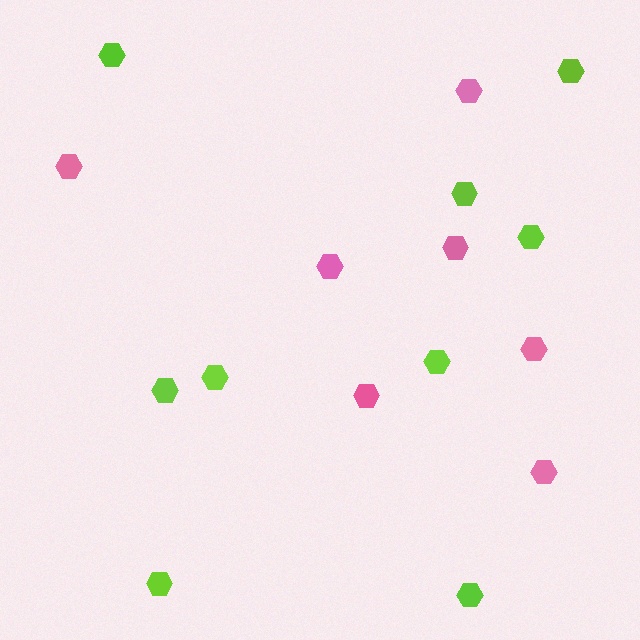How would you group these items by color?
There are 2 groups: one group of pink hexagons (7) and one group of lime hexagons (9).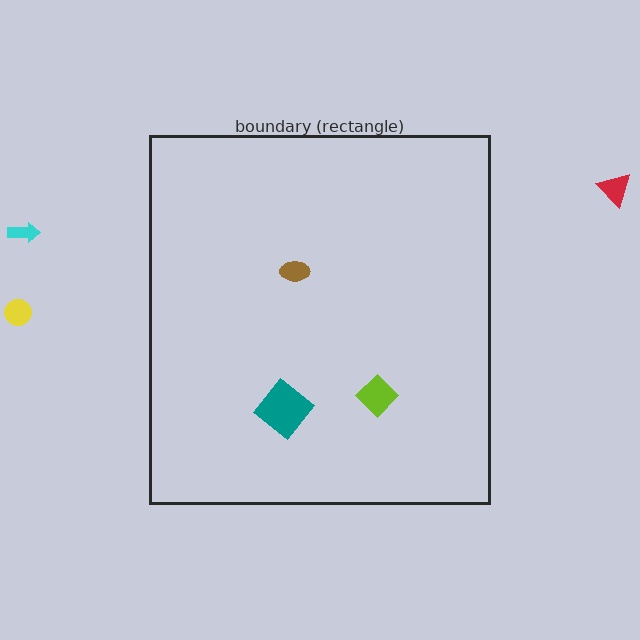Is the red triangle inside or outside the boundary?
Outside.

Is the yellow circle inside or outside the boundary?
Outside.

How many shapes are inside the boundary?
3 inside, 3 outside.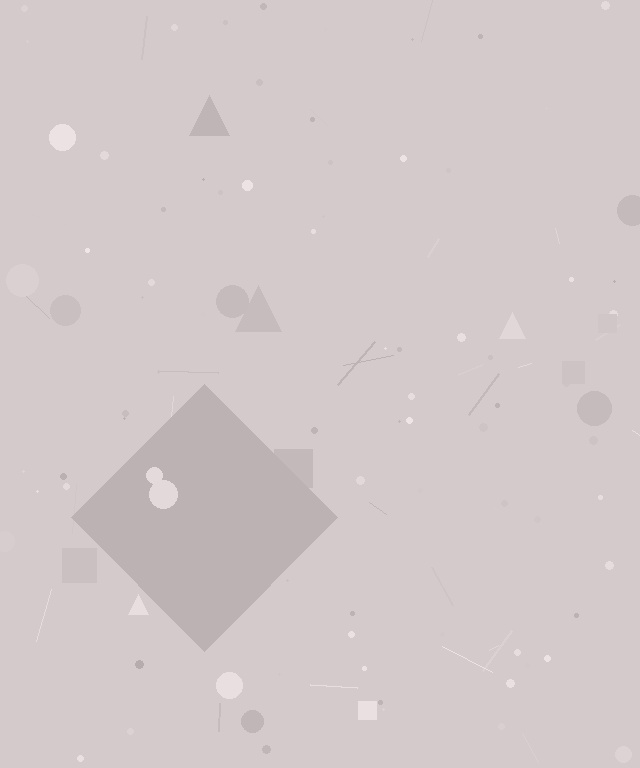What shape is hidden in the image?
A diamond is hidden in the image.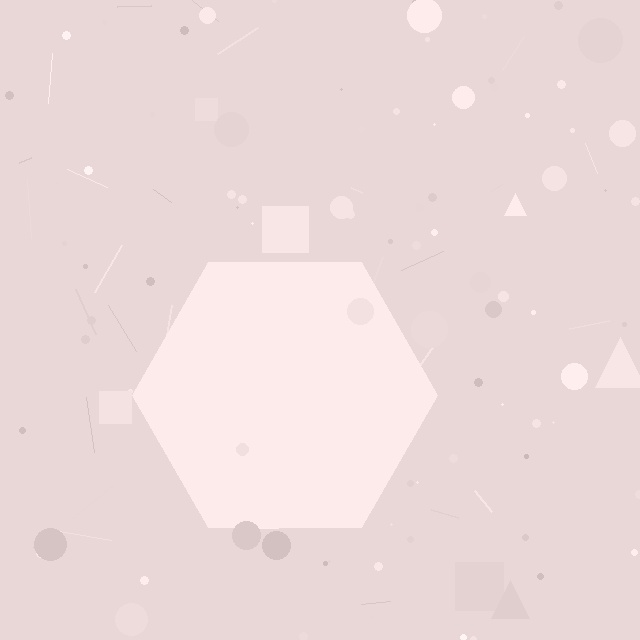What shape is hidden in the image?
A hexagon is hidden in the image.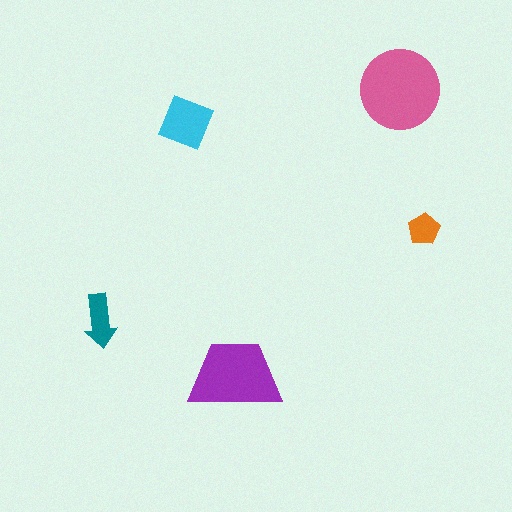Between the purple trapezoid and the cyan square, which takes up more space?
The purple trapezoid.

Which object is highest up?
The pink circle is topmost.